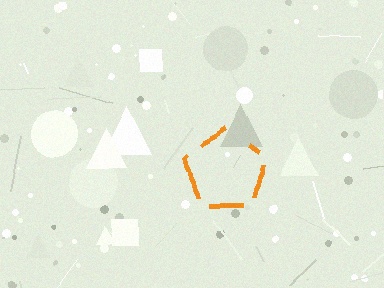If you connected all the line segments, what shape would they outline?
They would outline a pentagon.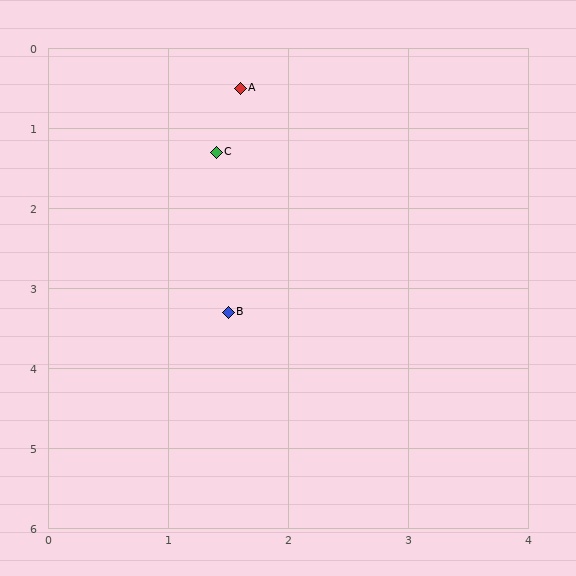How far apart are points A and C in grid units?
Points A and C are about 0.8 grid units apart.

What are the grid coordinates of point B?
Point B is at approximately (1.5, 3.3).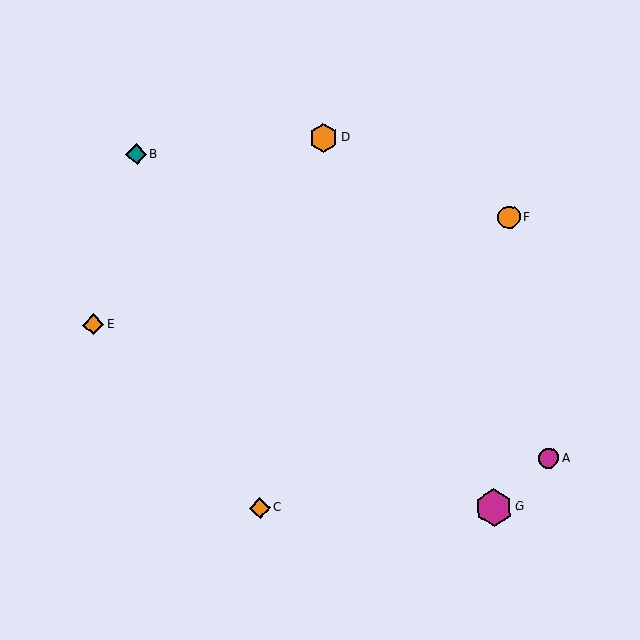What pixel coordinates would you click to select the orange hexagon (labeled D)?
Click at (323, 138) to select the orange hexagon D.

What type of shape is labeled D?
Shape D is an orange hexagon.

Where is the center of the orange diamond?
The center of the orange diamond is at (93, 324).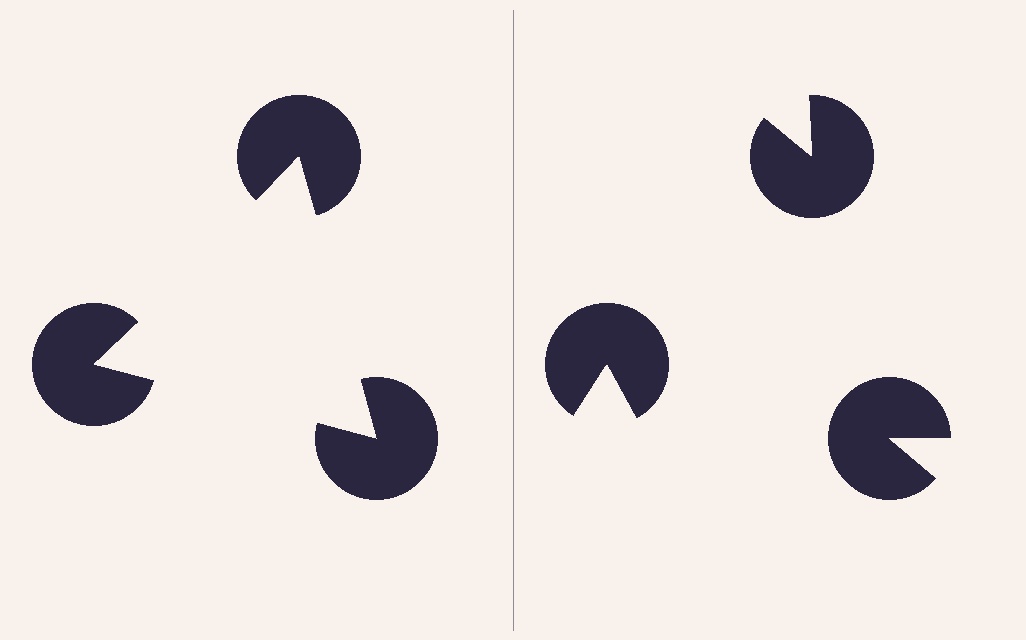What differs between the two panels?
The pac-man discs are positioned identically on both sides; only the wedge orientations differ. On the left they align to a triangle; on the right they are misaligned.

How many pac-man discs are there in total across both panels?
6 — 3 on each side.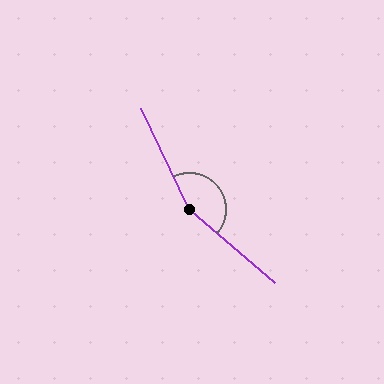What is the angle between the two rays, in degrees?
Approximately 156 degrees.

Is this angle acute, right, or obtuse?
It is obtuse.